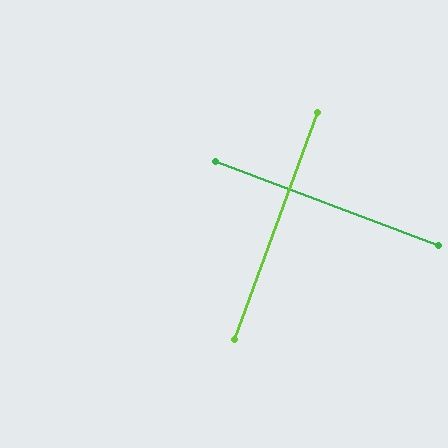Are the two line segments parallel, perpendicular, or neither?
Perpendicular — they meet at approximately 89°.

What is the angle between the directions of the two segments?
Approximately 89 degrees.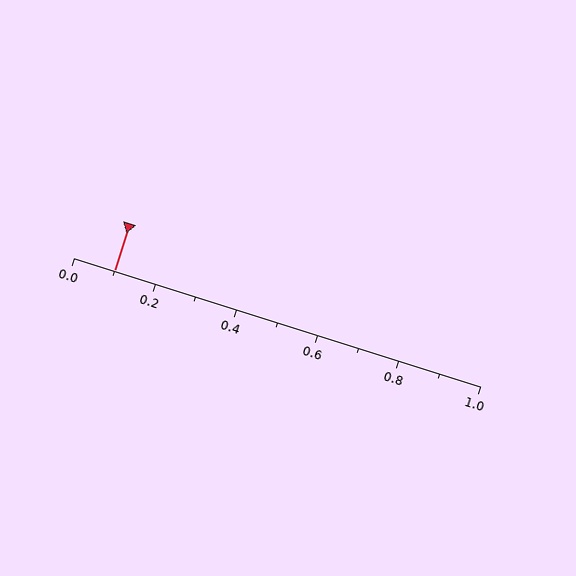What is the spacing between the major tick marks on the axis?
The major ticks are spaced 0.2 apart.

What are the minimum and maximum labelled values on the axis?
The axis runs from 0.0 to 1.0.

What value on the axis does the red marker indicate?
The marker indicates approximately 0.1.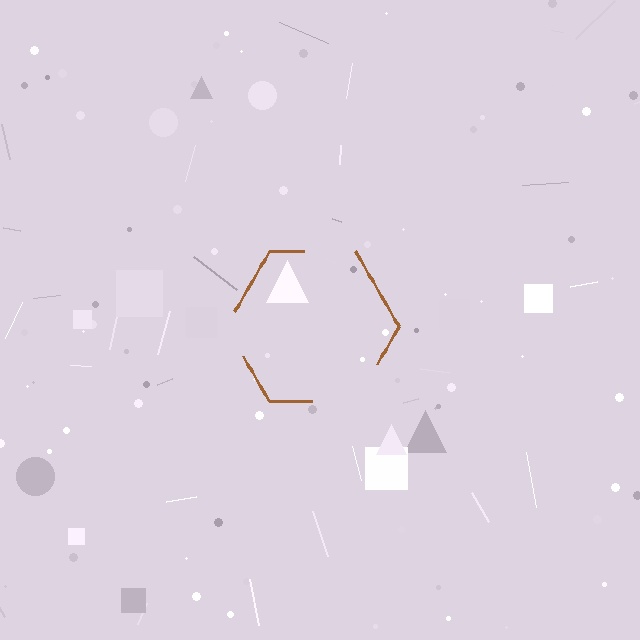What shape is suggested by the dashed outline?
The dashed outline suggests a hexagon.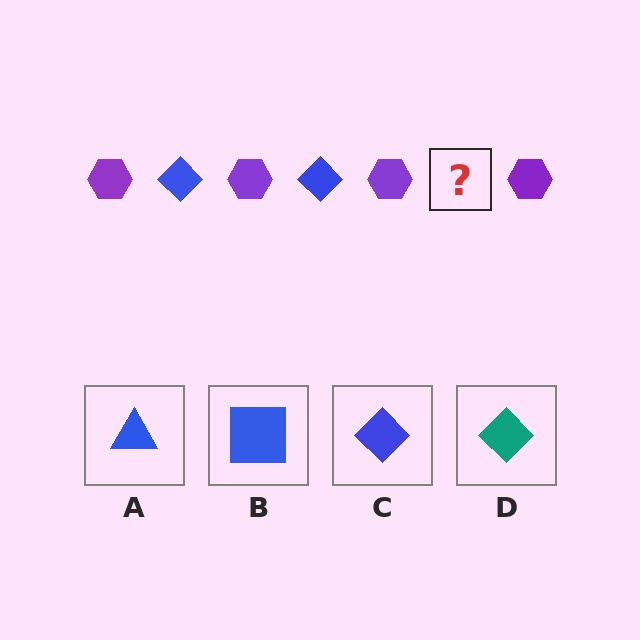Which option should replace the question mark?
Option C.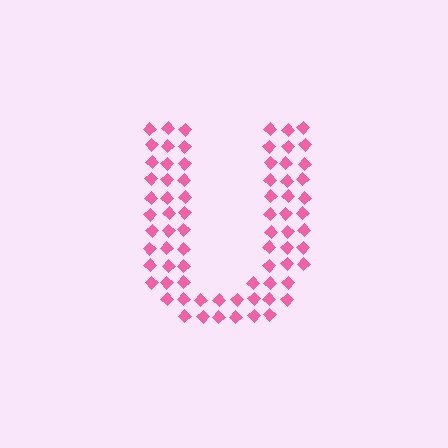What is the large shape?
The large shape is the letter U.